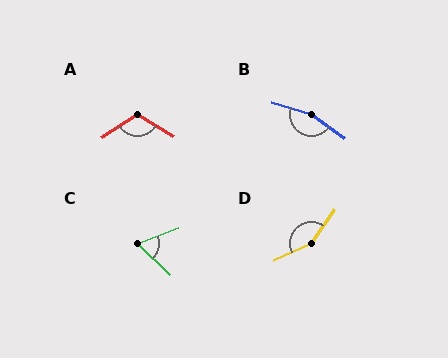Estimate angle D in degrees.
Approximately 149 degrees.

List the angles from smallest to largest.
C (64°), A (116°), D (149°), B (161°).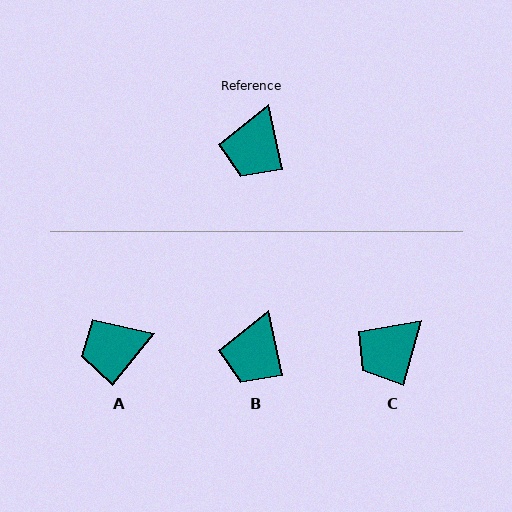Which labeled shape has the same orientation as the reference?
B.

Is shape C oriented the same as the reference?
No, it is off by about 28 degrees.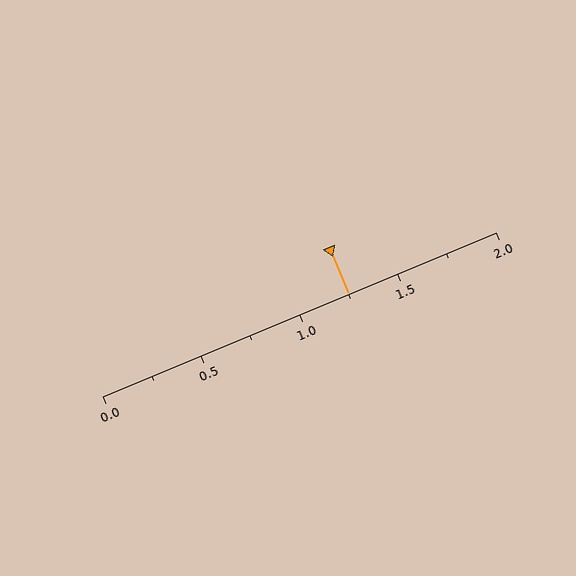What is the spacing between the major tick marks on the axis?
The major ticks are spaced 0.5 apart.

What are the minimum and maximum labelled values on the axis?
The axis runs from 0.0 to 2.0.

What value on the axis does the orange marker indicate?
The marker indicates approximately 1.25.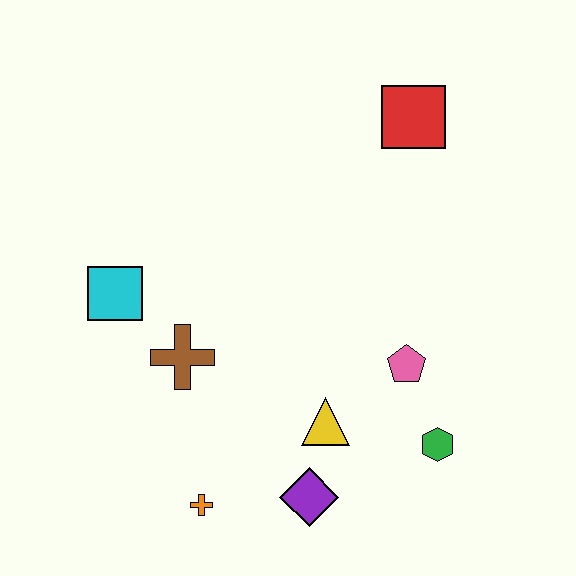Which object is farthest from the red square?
The orange cross is farthest from the red square.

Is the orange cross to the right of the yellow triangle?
No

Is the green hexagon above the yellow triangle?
No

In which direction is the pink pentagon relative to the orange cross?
The pink pentagon is to the right of the orange cross.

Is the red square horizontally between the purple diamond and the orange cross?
No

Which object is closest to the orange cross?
The purple diamond is closest to the orange cross.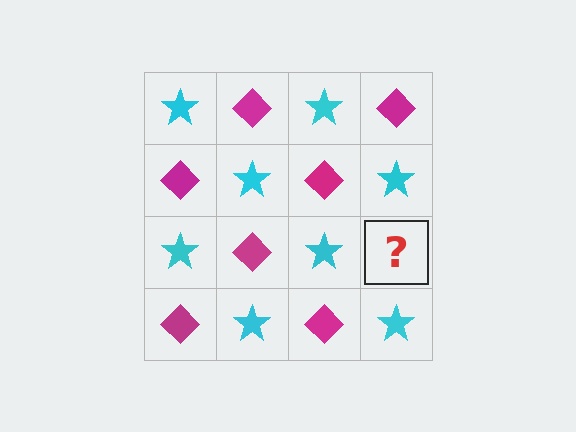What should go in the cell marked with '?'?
The missing cell should contain a magenta diamond.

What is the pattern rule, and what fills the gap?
The rule is that it alternates cyan star and magenta diamond in a checkerboard pattern. The gap should be filled with a magenta diamond.